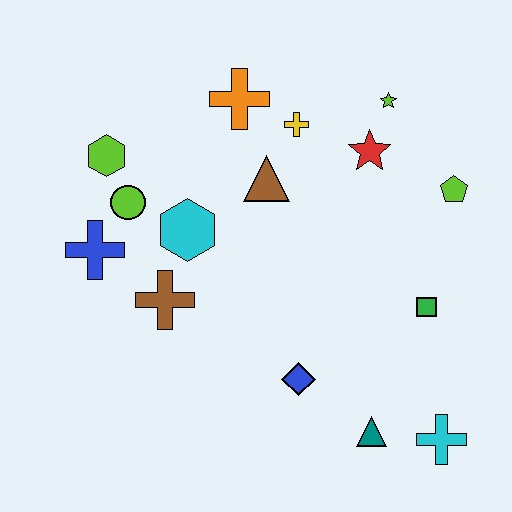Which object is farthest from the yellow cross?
The cyan cross is farthest from the yellow cross.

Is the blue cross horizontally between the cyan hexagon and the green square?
No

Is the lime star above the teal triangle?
Yes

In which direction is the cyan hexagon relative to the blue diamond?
The cyan hexagon is above the blue diamond.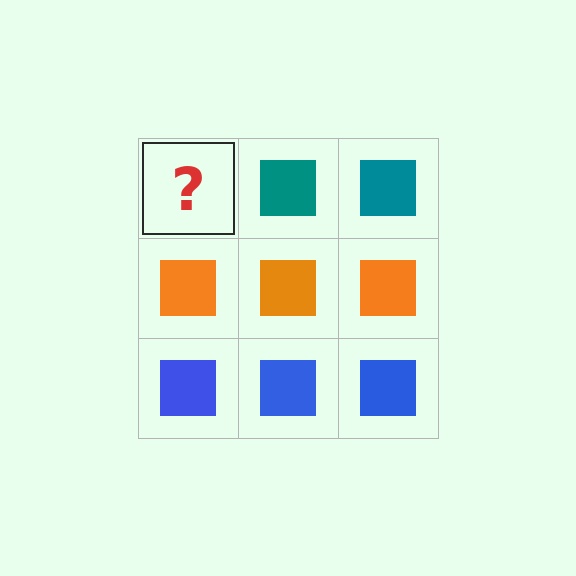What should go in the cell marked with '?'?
The missing cell should contain a teal square.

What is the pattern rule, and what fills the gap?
The rule is that each row has a consistent color. The gap should be filled with a teal square.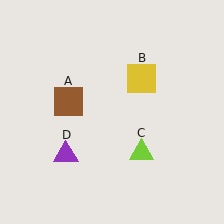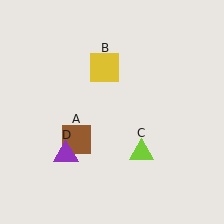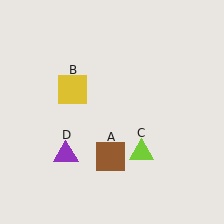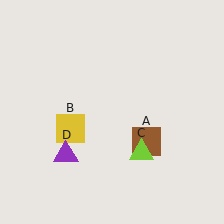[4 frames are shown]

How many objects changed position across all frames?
2 objects changed position: brown square (object A), yellow square (object B).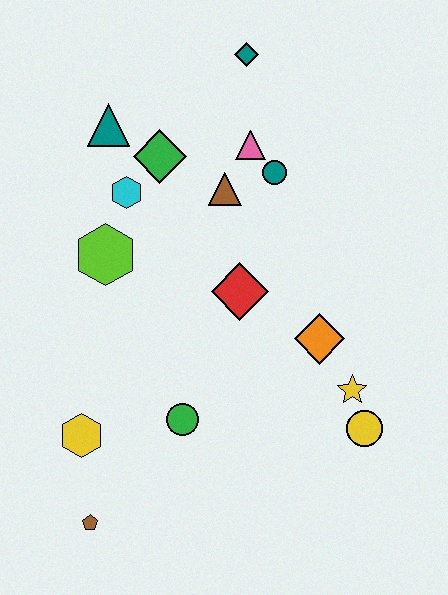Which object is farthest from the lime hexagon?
The yellow circle is farthest from the lime hexagon.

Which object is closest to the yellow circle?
The yellow star is closest to the yellow circle.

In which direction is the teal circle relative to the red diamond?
The teal circle is above the red diamond.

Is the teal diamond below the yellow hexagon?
No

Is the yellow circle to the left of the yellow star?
No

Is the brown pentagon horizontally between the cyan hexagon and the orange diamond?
No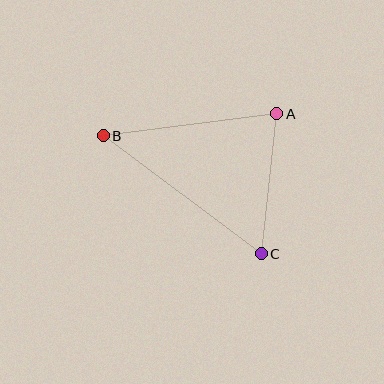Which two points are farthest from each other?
Points B and C are farthest from each other.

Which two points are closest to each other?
Points A and C are closest to each other.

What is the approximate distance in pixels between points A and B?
The distance between A and B is approximately 175 pixels.